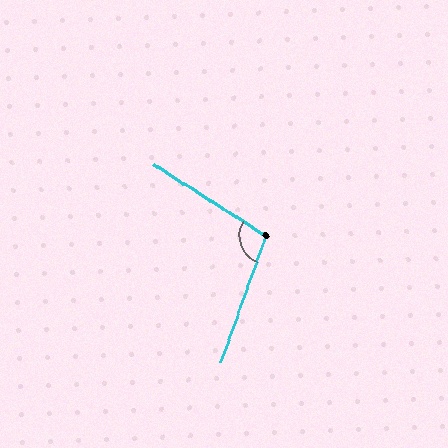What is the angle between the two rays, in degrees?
Approximately 103 degrees.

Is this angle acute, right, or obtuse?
It is obtuse.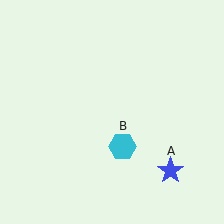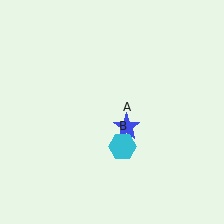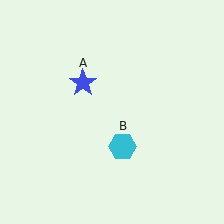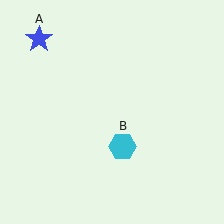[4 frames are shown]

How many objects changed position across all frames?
1 object changed position: blue star (object A).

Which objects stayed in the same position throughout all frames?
Cyan hexagon (object B) remained stationary.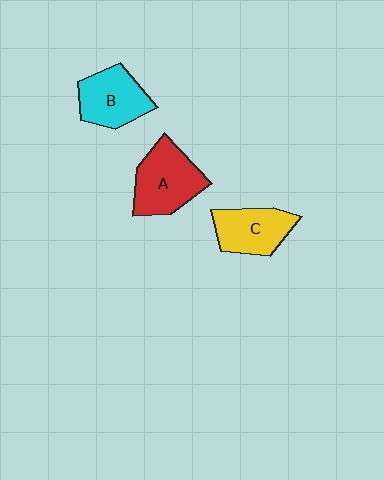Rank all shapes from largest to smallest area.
From largest to smallest: A (red), B (cyan), C (yellow).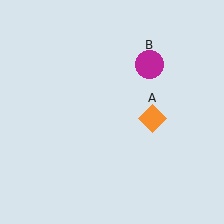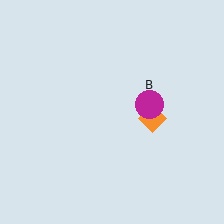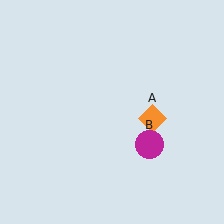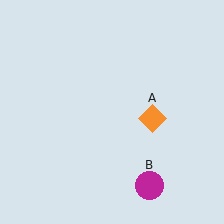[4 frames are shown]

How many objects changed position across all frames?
1 object changed position: magenta circle (object B).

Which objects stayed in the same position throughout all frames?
Orange diamond (object A) remained stationary.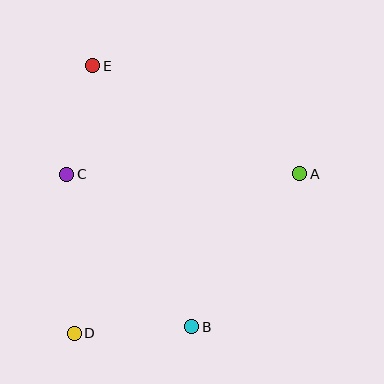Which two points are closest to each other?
Points C and E are closest to each other.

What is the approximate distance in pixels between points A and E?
The distance between A and E is approximately 234 pixels.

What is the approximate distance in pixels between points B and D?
The distance between B and D is approximately 117 pixels.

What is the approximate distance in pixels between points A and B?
The distance between A and B is approximately 187 pixels.